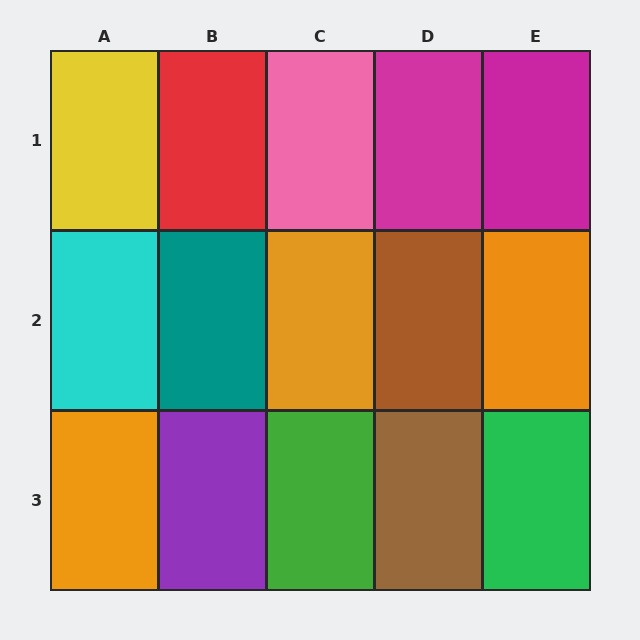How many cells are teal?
1 cell is teal.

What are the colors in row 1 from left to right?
Yellow, red, pink, magenta, magenta.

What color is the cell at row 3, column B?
Purple.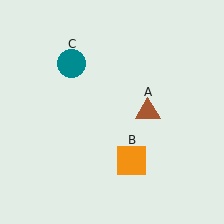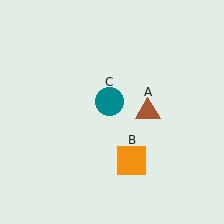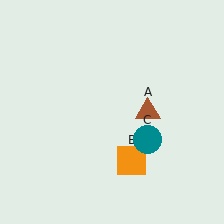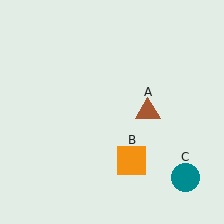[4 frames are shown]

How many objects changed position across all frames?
1 object changed position: teal circle (object C).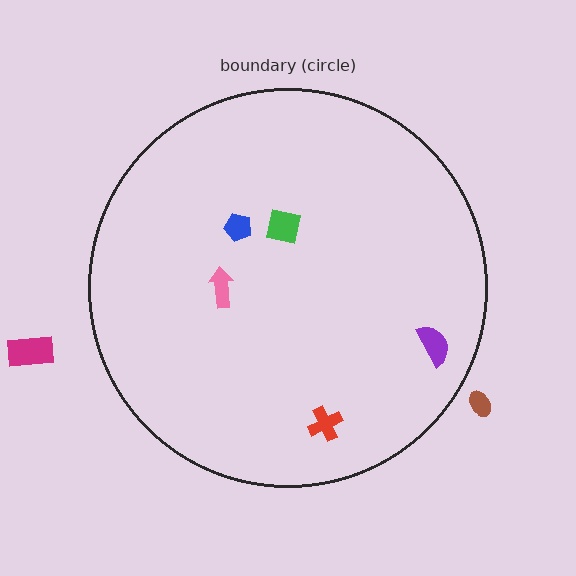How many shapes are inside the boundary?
5 inside, 2 outside.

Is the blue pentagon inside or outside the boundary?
Inside.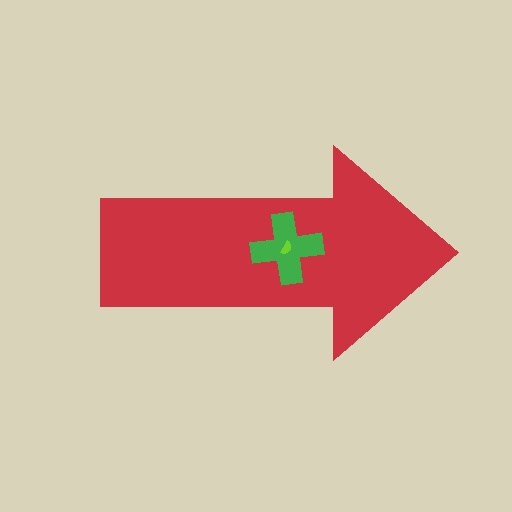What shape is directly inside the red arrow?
The green cross.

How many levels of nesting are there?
3.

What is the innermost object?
The lime semicircle.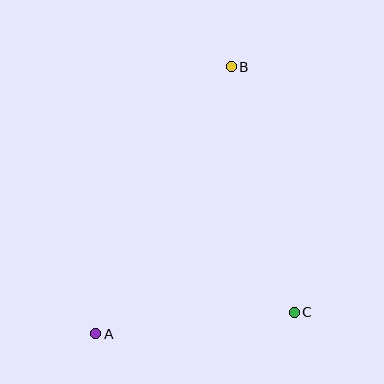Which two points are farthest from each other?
Points A and B are farthest from each other.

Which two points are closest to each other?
Points A and C are closest to each other.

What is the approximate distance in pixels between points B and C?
The distance between B and C is approximately 253 pixels.